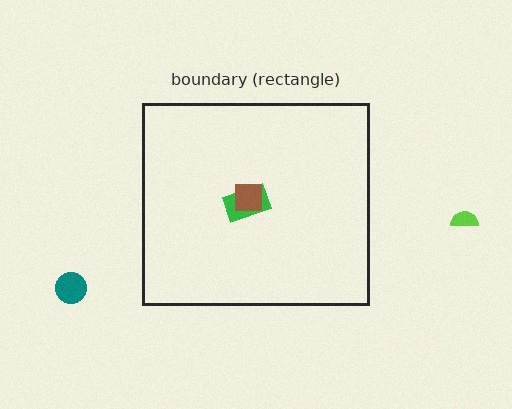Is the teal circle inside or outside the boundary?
Outside.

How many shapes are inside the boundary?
2 inside, 2 outside.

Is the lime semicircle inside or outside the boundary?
Outside.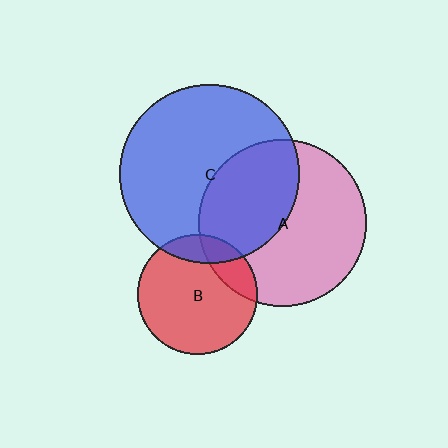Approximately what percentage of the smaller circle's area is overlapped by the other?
Approximately 15%.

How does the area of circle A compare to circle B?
Approximately 1.9 times.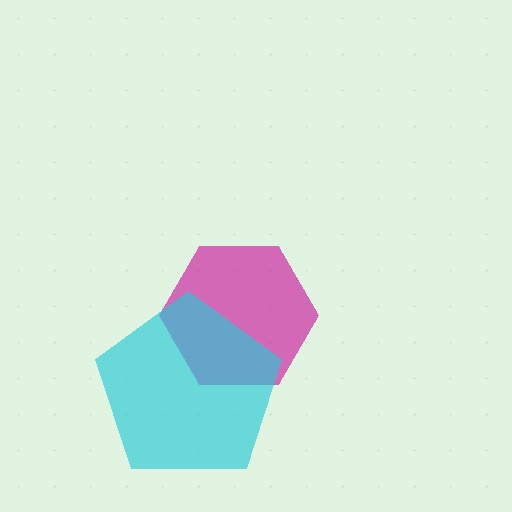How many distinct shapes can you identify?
There are 2 distinct shapes: a magenta hexagon, a cyan pentagon.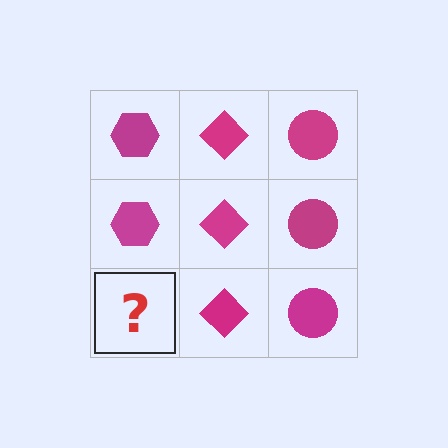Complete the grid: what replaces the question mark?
The question mark should be replaced with a magenta hexagon.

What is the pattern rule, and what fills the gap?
The rule is that each column has a consistent shape. The gap should be filled with a magenta hexagon.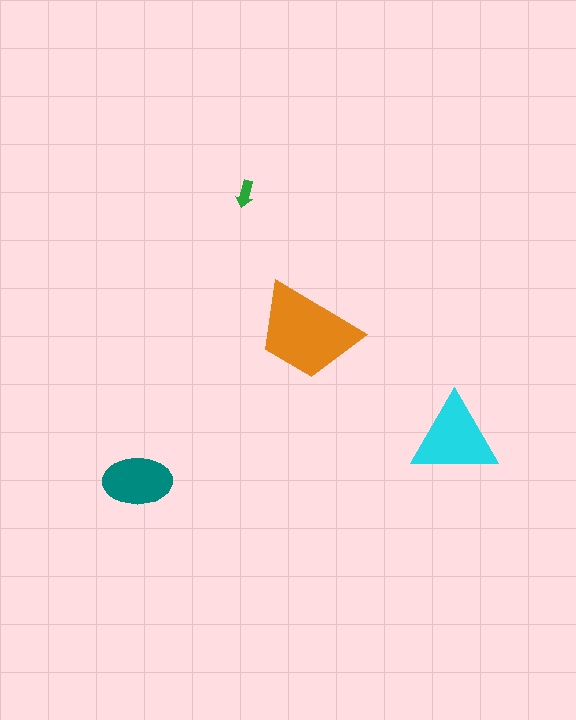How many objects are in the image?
There are 4 objects in the image.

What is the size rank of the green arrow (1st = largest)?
4th.